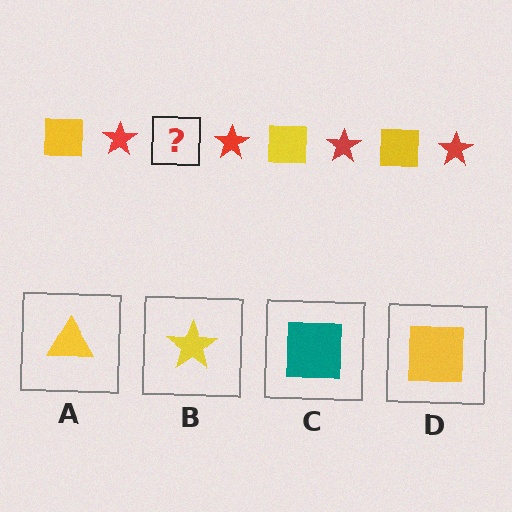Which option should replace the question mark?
Option D.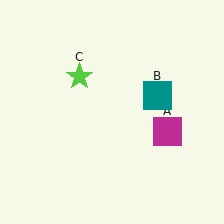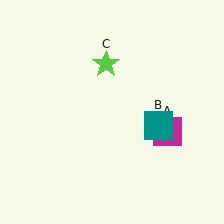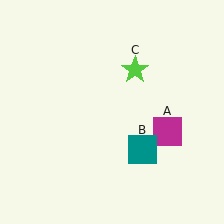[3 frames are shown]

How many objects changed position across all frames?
2 objects changed position: teal square (object B), lime star (object C).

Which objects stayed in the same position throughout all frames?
Magenta square (object A) remained stationary.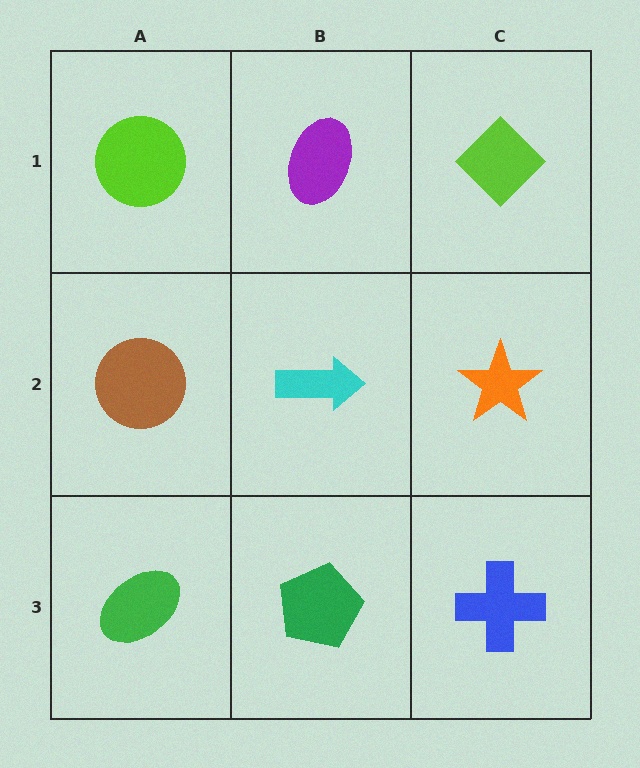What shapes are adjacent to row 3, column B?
A cyan arrow (row 2, column B), a green ellipse (row 3, column A), a blue cross (row 3, column C).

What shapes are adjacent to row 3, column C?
An orange star (row 2, column C), a green pentagon (row 3, column B).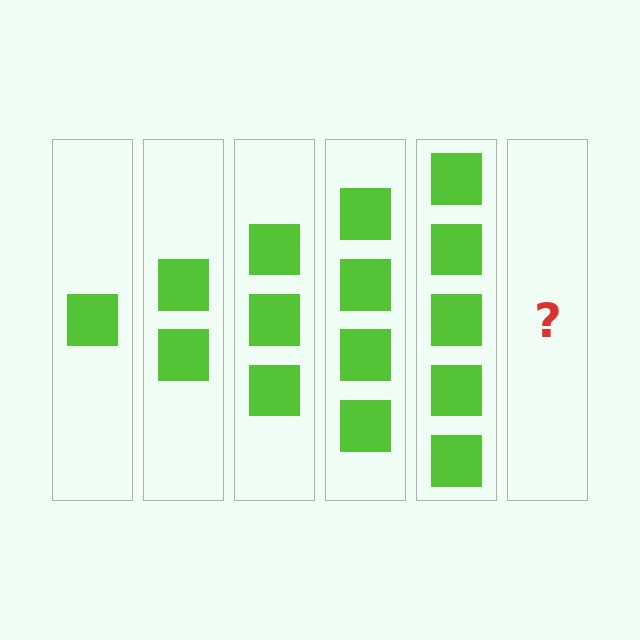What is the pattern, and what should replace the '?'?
The pattern is that each step adds one more square. The '?' should be 6 squares.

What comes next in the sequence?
The next element should be 6 squares.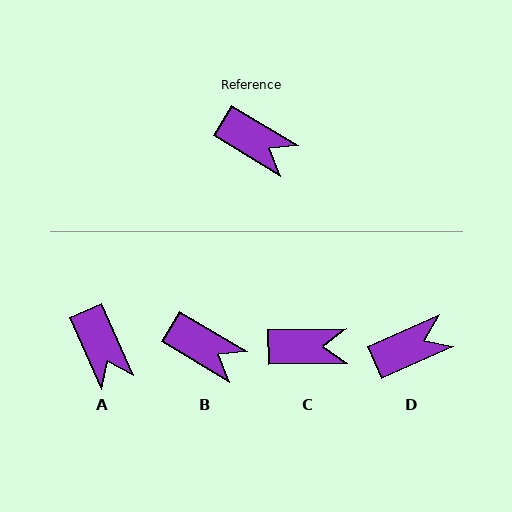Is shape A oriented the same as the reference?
No, it is off by about 36 degrees.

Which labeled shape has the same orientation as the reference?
B.